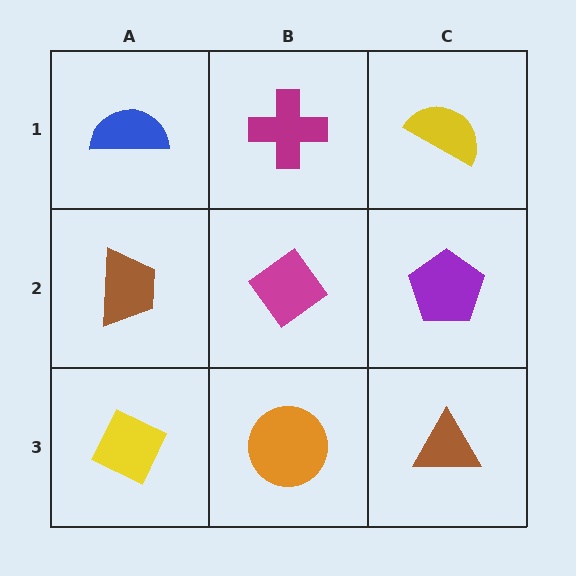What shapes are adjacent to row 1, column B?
A magenta diamond (row 2, column B), a blue semicircle (row 1, column A), a yellow semicircle (row 1, column C).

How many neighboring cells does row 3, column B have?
3.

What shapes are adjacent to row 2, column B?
A magenta cross (row 1, column B), an orange circle (row 3, column B), a brown trapezoid (row 2, column A), a purple pentagon (row 2, column C).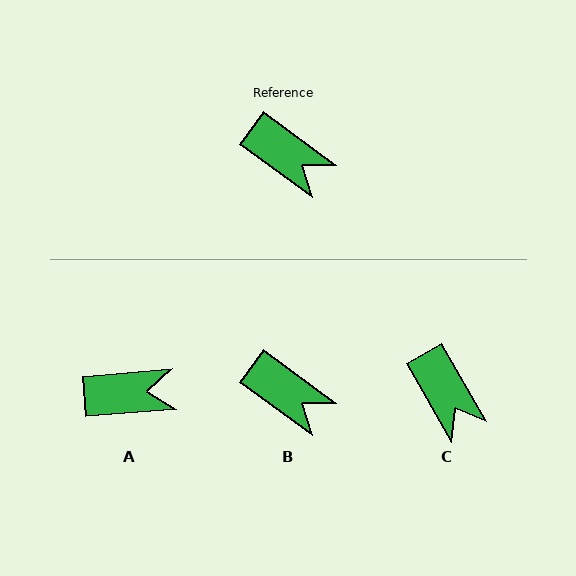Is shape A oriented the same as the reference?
No, it is off by about 41 degrees.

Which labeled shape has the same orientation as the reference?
B.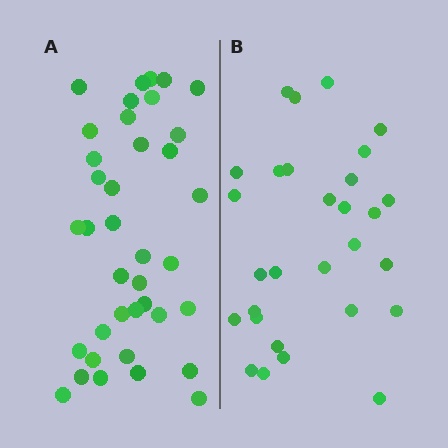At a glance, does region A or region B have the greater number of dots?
Region A (the left region) has more dots.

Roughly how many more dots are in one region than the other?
Region A has roughly 8 or so more dots than region B.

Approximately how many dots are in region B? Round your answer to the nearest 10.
About 30 dots. (The exact count is 29, which rounds to 30.)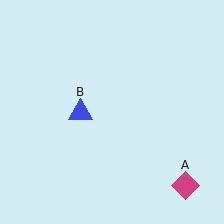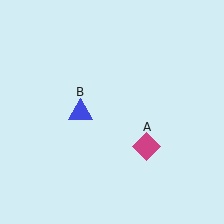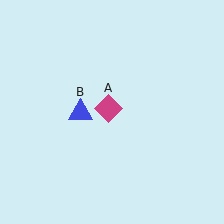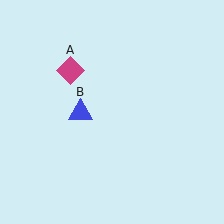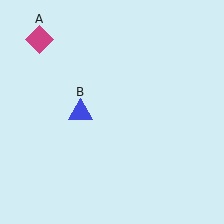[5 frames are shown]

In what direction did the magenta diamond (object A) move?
The magenta diamond (object A) moved up and to the left.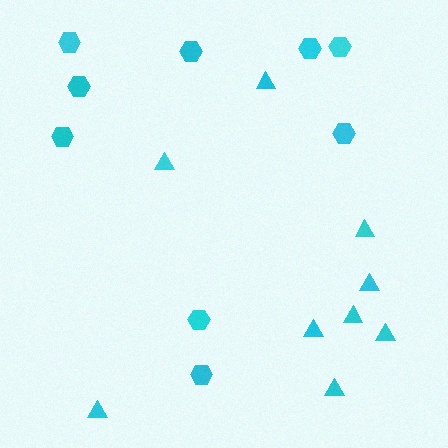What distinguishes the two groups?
There are 2 groups: one group of triangles (9) and one group of hexagons (9).